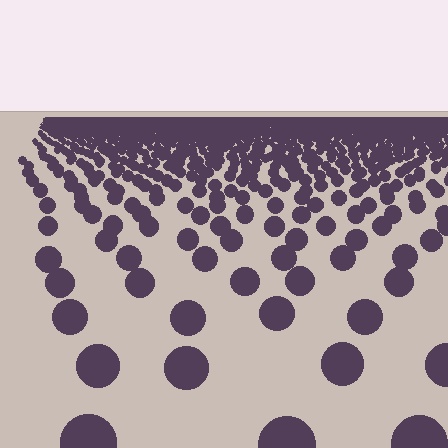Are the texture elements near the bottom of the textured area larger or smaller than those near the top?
Larger. Near the bottom, elements are closer to the viewer and appear at a bigger on-screen size.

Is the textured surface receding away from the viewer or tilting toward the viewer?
The surface is receding away from the viewer. Texture elements get smaller and denser toward the top.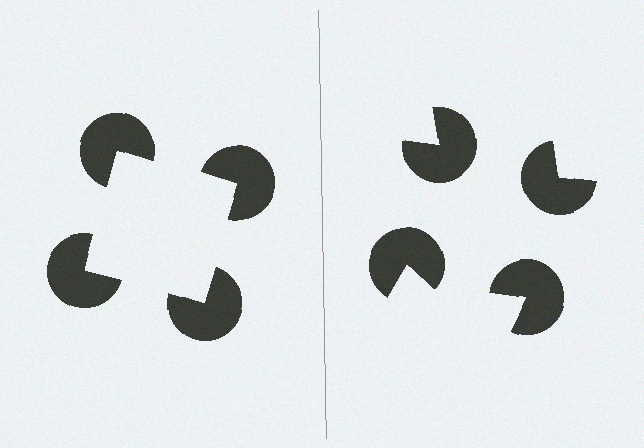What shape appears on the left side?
An illusory square.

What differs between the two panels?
The pac-man discs are positioned identically on both sides; only the wedge orientations differ. On the left they align to a square; on the right they are misaligned.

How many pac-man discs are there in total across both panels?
8 — 4 on each side.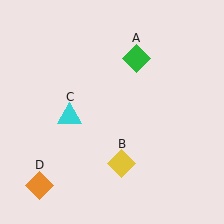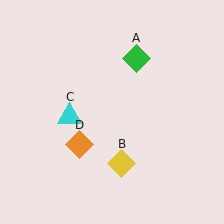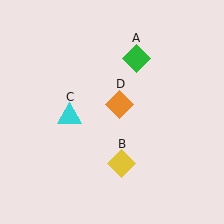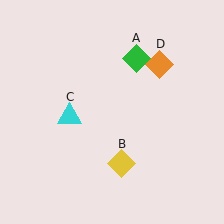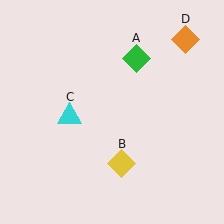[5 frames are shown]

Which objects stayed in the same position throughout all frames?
Green diamond (object A) and yellow diamond (object B) and cyan triangle (object C) remained stationary.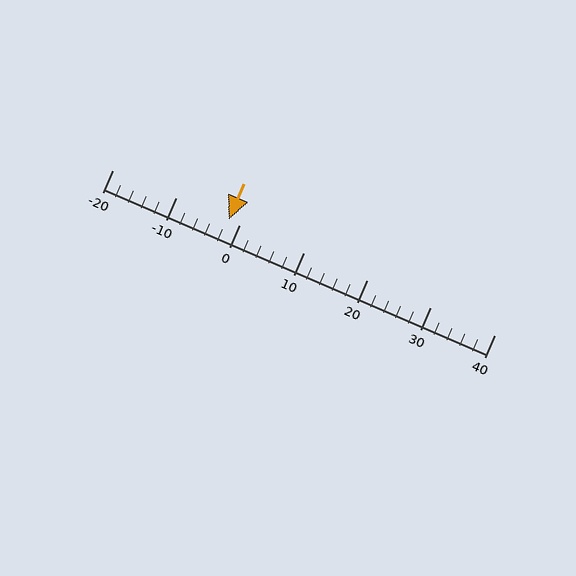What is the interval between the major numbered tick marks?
The major tick marks are spaced 10 units apart.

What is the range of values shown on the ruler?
The ruler shows values from -20 to 40.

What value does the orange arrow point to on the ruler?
The orange arrow points to approximately -2.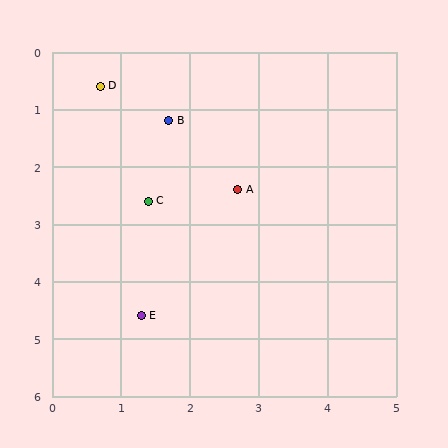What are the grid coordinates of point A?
Point A is at approximately (2.7, 2.4).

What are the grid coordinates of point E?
Point E is at approximately (1.3, 4.6).